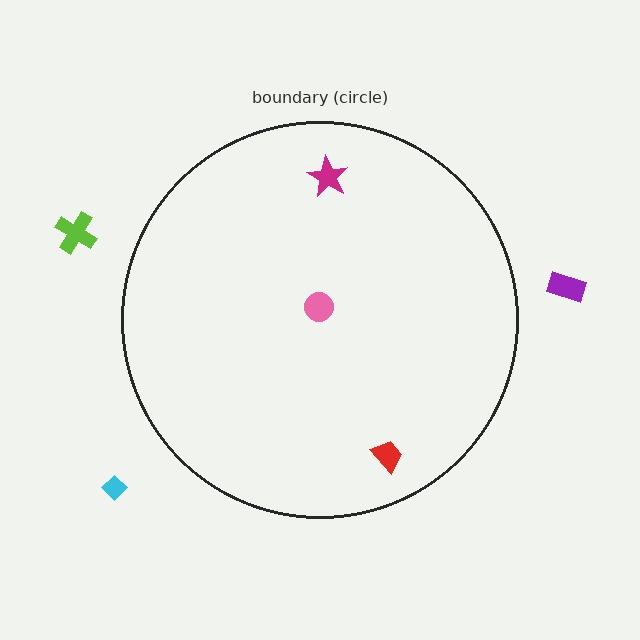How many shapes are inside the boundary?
3 inside, 3 outside.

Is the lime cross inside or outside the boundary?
Outside.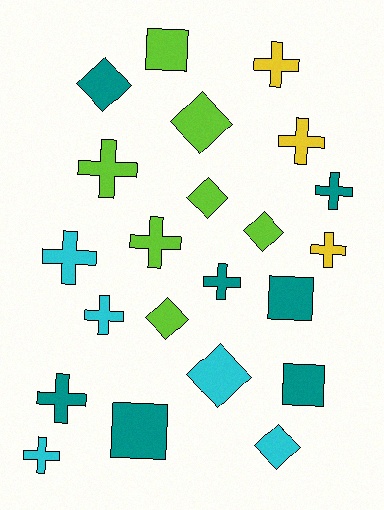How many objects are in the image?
There are 22 objects.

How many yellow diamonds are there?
There are no yellow diamonds.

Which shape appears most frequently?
Cross, with 11 objects.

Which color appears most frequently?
Lime, with 7 objects.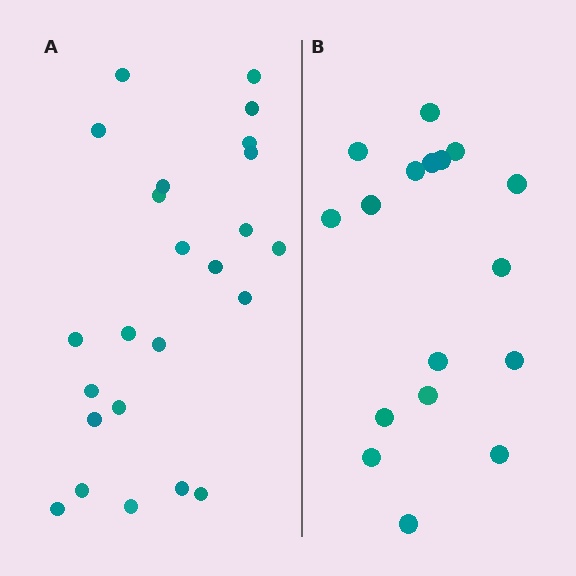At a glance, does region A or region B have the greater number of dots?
Region A (the left region) has more dots.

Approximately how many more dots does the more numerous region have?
Region A has roughly 8 or so more dots than region B.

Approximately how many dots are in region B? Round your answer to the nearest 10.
About 20 dots. (The exact count is 17, which rounds to 20.)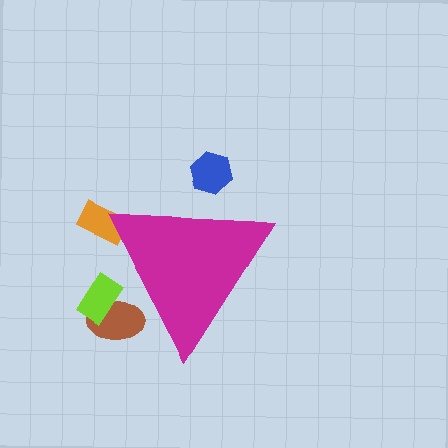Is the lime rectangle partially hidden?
Yes, the lime rectangle is partially hidden behind the magenta triangle.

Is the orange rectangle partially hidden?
Yes, the orange rectangle is partially hidden behind the magenta triangle.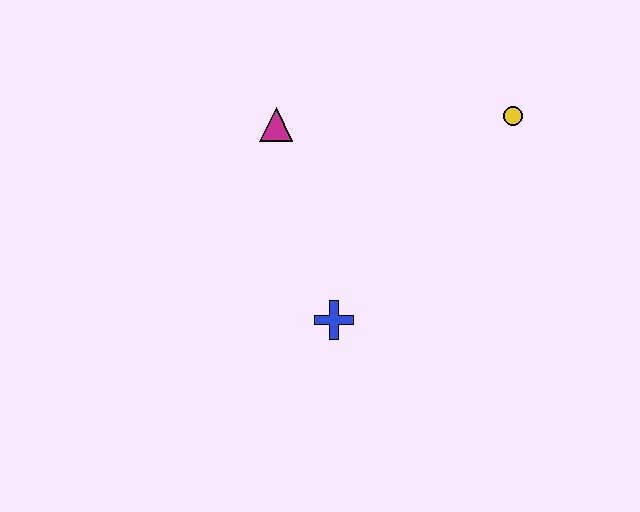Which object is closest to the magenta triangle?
The blue cross is closest to the magenta triangle.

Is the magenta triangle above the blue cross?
Yes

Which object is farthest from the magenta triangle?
The yellow circle is farthest from the magenta triangle.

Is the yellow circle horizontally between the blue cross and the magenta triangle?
No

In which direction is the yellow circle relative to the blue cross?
The yellow circle is above the blue cross.